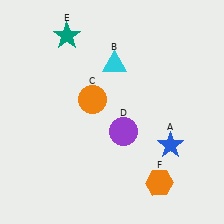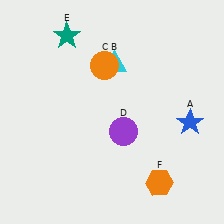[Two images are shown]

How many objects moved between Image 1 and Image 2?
2 objects moved between the two images.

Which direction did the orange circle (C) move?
The orange circle (C) moved up.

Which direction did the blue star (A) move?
The blue star (A) moved up.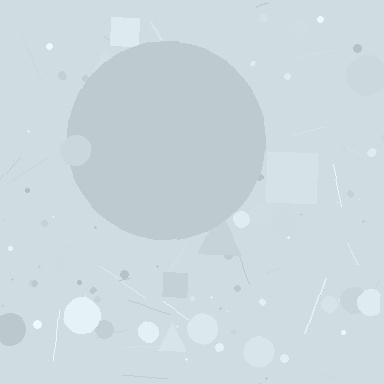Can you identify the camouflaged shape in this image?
The camouflaged shape is a circle.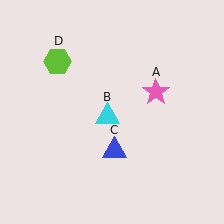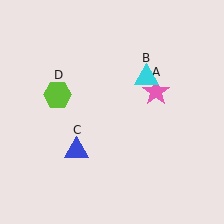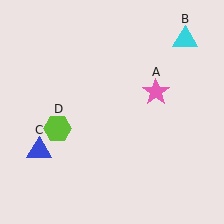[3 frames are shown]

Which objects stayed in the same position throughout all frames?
Pink star (object A) remained stationary.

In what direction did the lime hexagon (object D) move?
The lime hexagon (object D) moved down.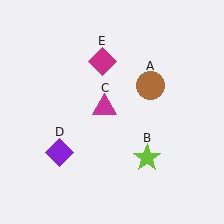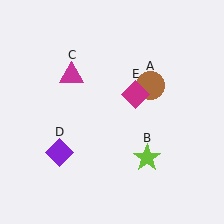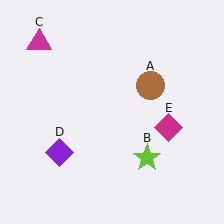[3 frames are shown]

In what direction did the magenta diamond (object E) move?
The magenta diamond (object E) moved down and to the right.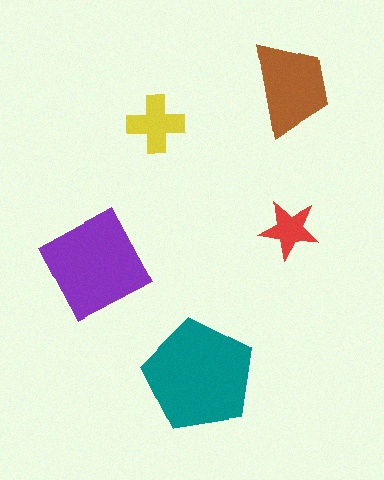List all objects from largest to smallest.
The teal pentagon, the purple square, the brown trapezoid, the yellow cross, the red star.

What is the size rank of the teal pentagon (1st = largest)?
1st.